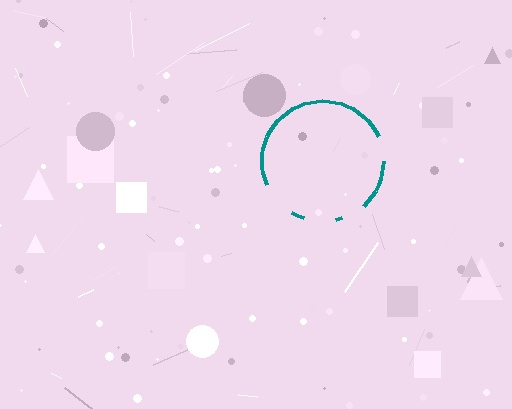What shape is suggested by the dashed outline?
The dashed outline suggests a circle.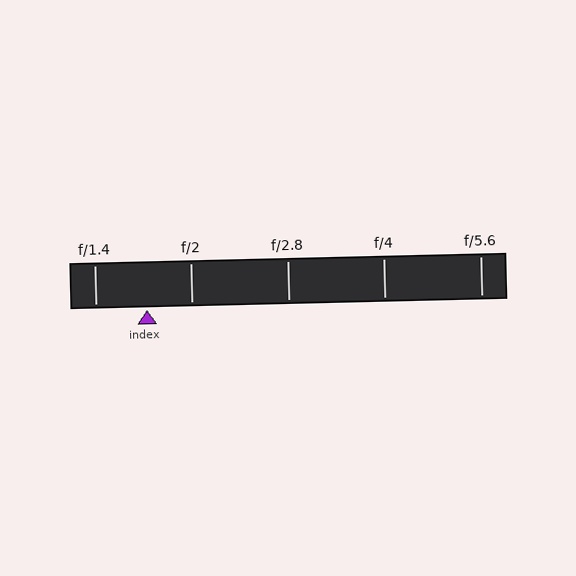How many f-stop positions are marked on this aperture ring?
There are 5 f-stop positions marked.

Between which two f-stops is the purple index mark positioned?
The index mark is between f/1.4 and f/2.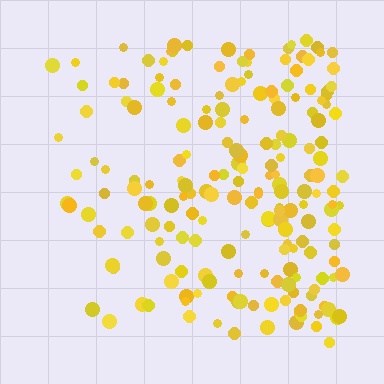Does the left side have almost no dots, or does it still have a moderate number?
Still a moderate number, just noticeably fewer than the right.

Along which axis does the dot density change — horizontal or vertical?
Horizontal.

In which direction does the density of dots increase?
From left to right, with the right side densest.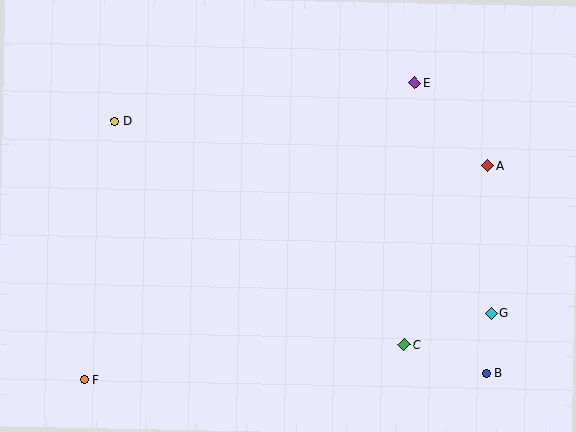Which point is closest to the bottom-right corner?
Point B is closest to the bottom-right corner.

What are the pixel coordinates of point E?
Point E is at (414, 83).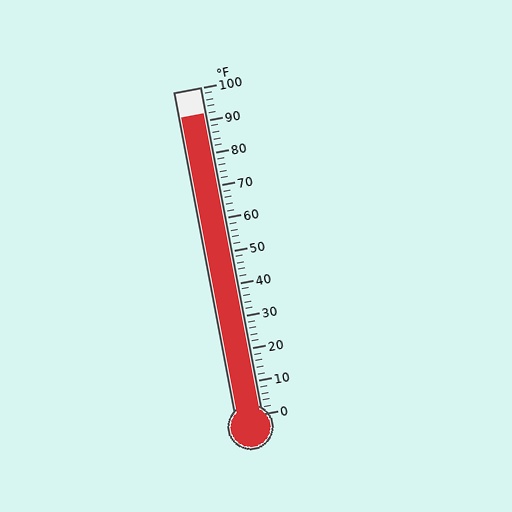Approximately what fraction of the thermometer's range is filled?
The thermometer is filled to approximately 90% of its range.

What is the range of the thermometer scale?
The thermometer scale ranges from 0°F to 100°F.